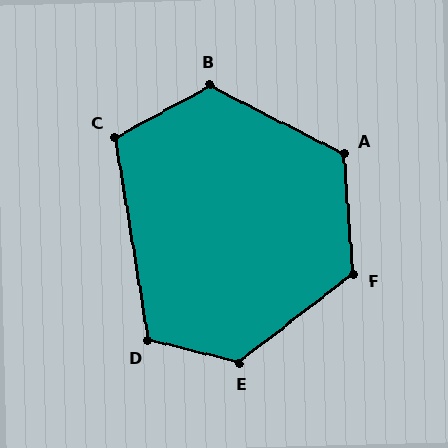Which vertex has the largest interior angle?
E, at approximately 129 degrees.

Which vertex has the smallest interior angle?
C, at approximately 110 degrees.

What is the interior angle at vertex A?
Approximately 121 degrees (obtuse).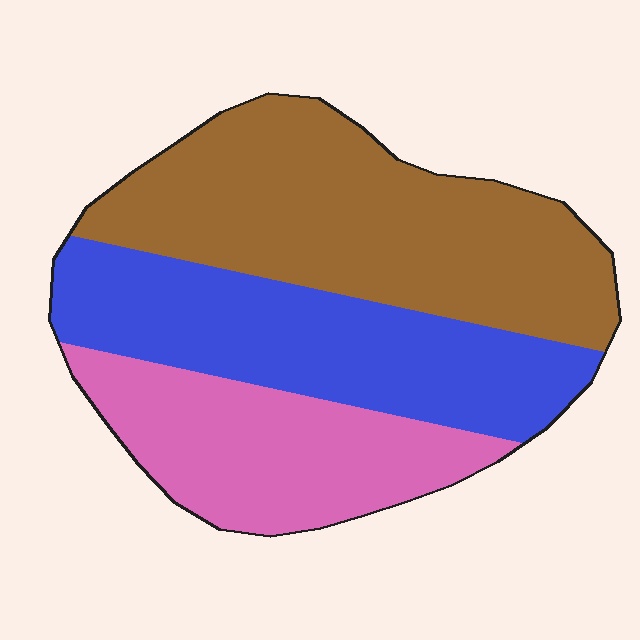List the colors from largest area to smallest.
From largest to smallest: brown, blue, pink.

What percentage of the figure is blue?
Blue takes up about one third (1/3) of the figure.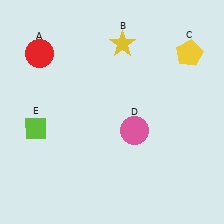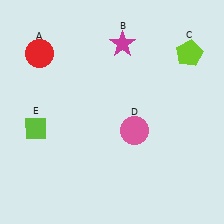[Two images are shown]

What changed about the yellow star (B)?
In Image 1, B is yellow. In Image 2, it changed to magenta.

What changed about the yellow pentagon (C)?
In Image 1, C is yellow. In Image 2, it changed to lime.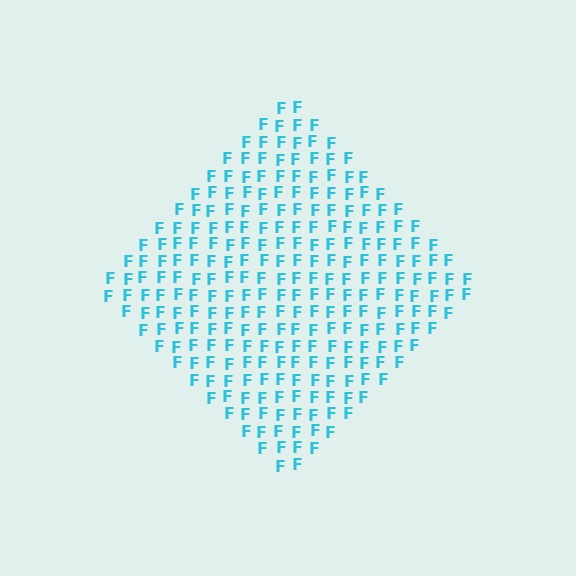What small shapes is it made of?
It is made of small letter F's.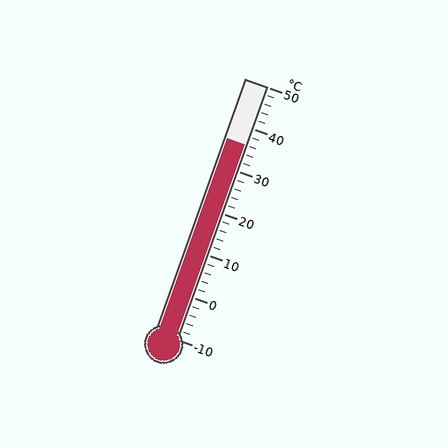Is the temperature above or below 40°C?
The temperature is below 40°C.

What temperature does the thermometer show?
The thermometer shows approximately 36°C.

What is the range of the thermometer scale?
The thermometer scale ranges from -10°C to 50°C.